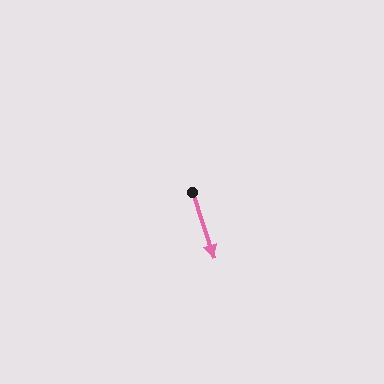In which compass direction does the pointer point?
South.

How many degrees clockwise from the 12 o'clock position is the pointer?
Approximately 162 degrees.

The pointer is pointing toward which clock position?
Roughly 5 o'clock.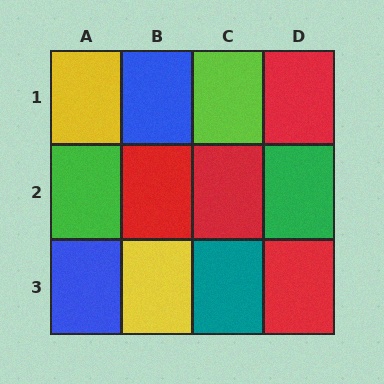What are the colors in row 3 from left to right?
Blue, yellow, teal, red.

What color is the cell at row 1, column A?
Yellow.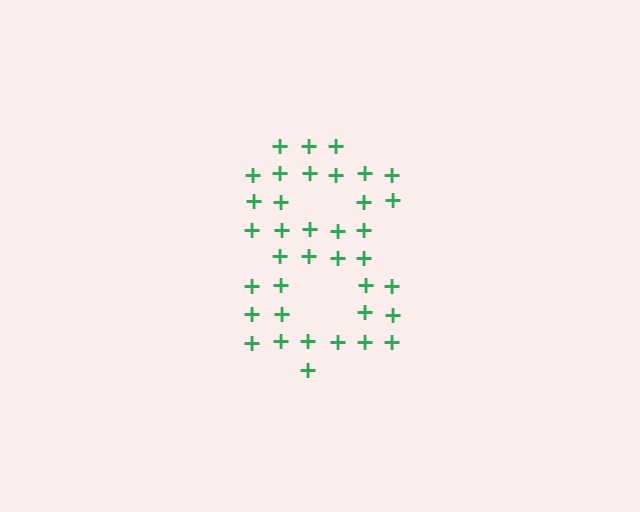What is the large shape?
The large shape is the digit 8.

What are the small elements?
The small elements are plus signs.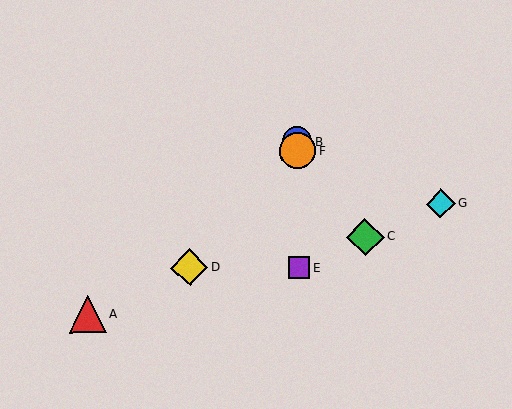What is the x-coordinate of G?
Object G is at x≈441.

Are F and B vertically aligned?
Yes, both are at x≈297.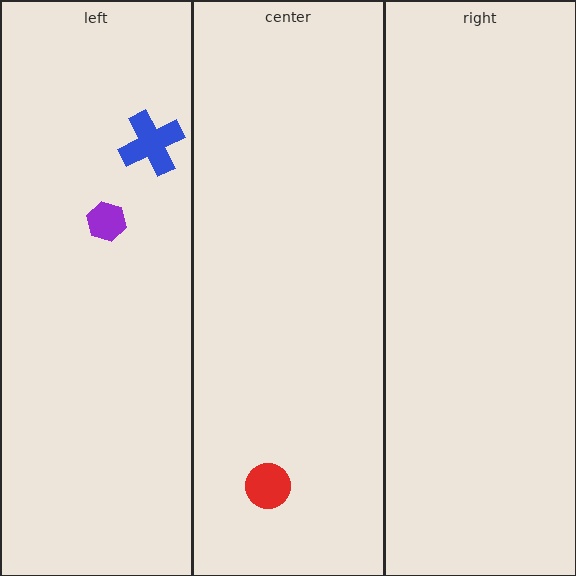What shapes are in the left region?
The blue cross, the purple hexagon.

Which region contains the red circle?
The center region.